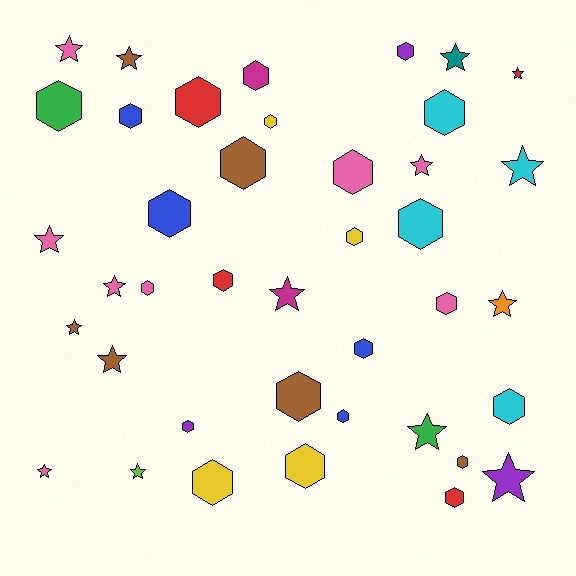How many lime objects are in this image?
There is 1 lime object.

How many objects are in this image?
There are 40 objects.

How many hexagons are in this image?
There are 24 hexagons.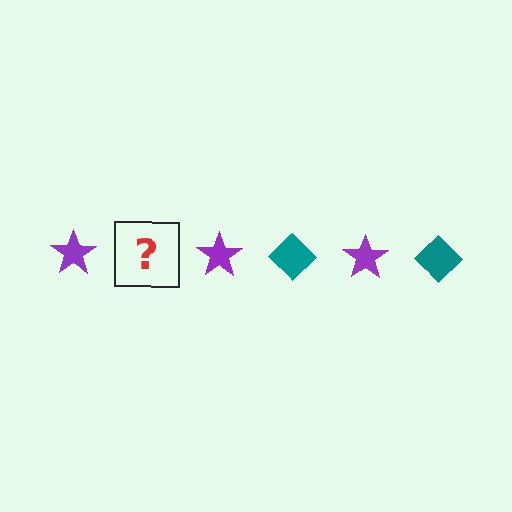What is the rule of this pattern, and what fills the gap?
The rule is that the pattern alternates between purple star and teal diamond. The gap should be filled with a teal diamond.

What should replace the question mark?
The question mark should be replaced with a teal diamond.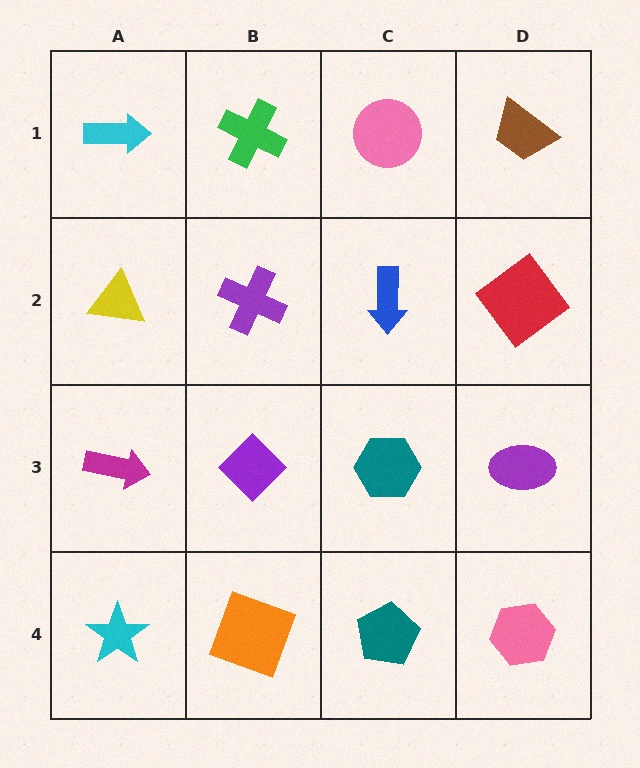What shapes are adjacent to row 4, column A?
A magenta arrow (row 3, column A), an orange square (row 4, column B).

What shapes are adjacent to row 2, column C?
A pink circle (row 1, column C), a teal hexagon (row 3, column C), a purple cross (row 2, column B), a red diamond (row 2, column D).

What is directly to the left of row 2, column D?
A blue arrow.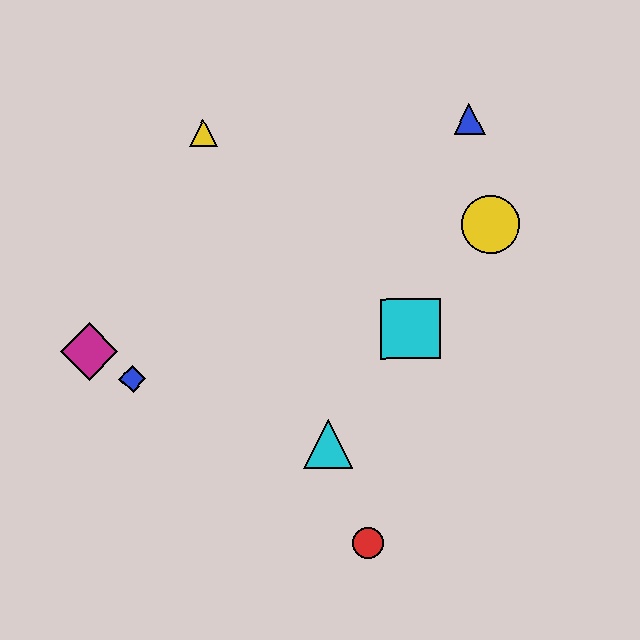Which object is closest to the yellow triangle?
The magenta diamond is closest to the yellow triangle.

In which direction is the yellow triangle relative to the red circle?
The yellow triangle is above the red circle.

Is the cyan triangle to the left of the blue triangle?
Yes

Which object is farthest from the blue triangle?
The magenta diamond is farthest from the blue triangle.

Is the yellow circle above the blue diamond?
Yes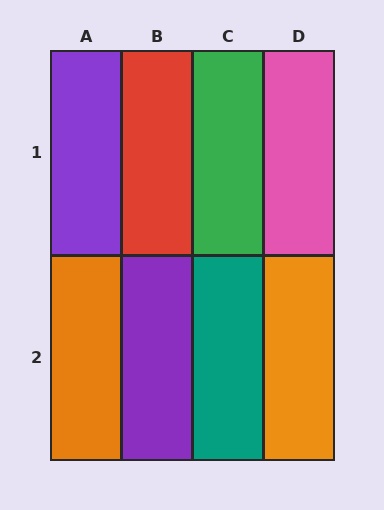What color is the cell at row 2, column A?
Orange.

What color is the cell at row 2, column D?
Orange.